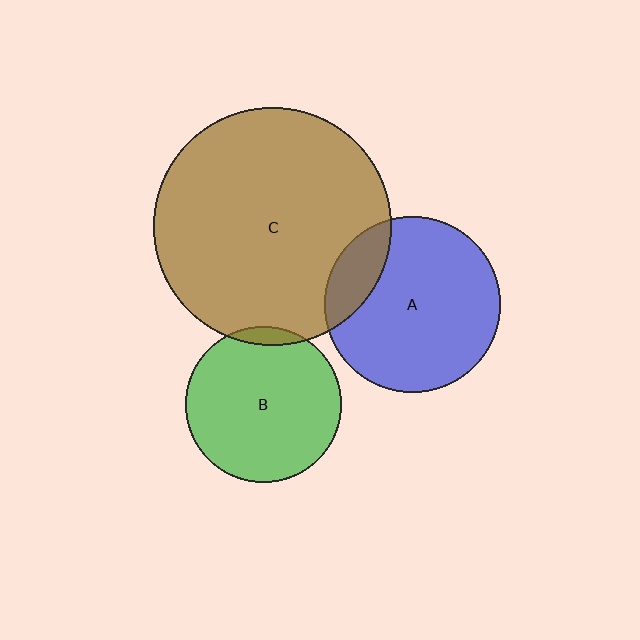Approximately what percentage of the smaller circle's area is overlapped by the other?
Approximately 15%.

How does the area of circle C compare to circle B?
Approximately 2.3 times.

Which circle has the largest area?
Circle C (brown).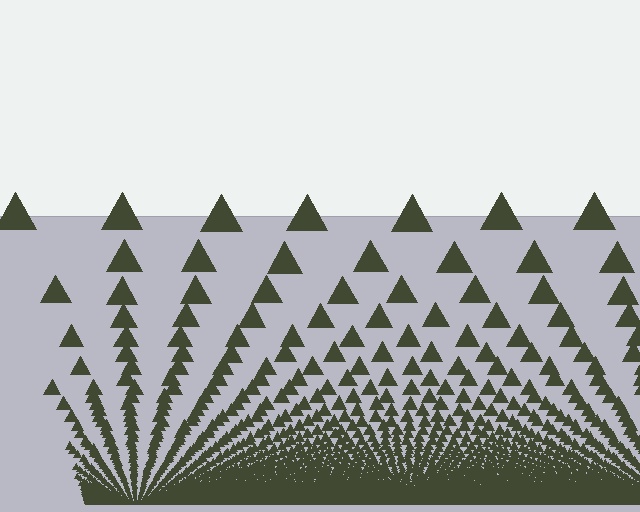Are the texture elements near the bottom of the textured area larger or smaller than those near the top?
Smaller. The gradient is inverted — elements near the bottom are smaller and denser.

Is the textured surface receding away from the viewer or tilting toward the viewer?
The surface appears to tilt toward the viewer. Texture elements get larger and sparser toward the top.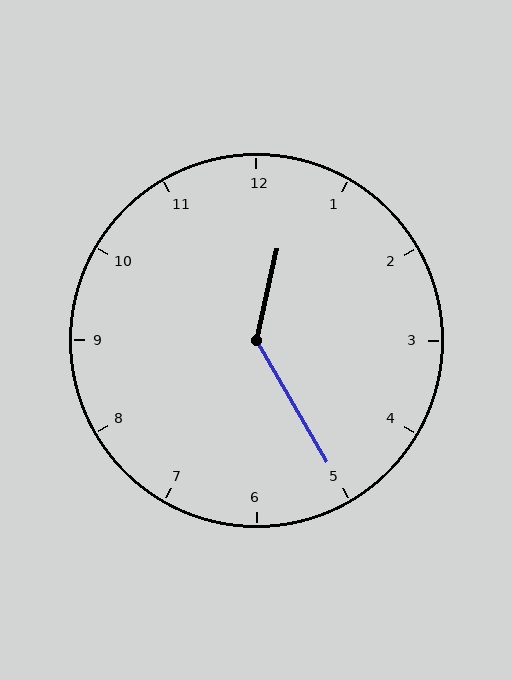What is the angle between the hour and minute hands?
Approximately 138 degrees.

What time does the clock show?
12:25.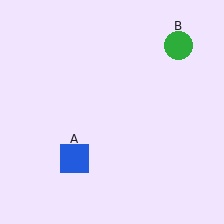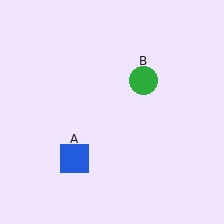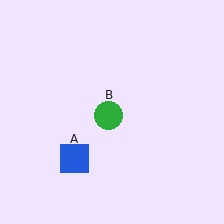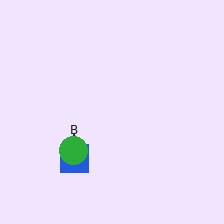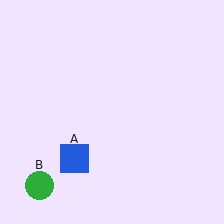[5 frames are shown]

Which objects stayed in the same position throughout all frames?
Blue square (object A) remained stationary.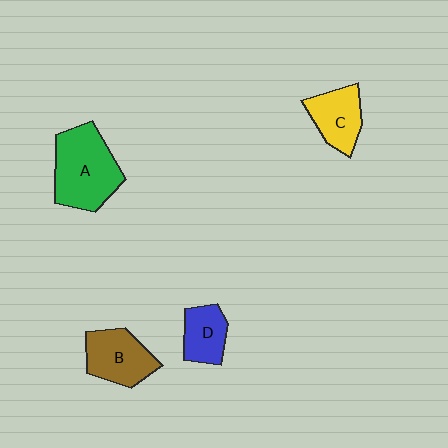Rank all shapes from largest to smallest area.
From largest to smallest: A (green), B (brown), C (yellow), D (blue).